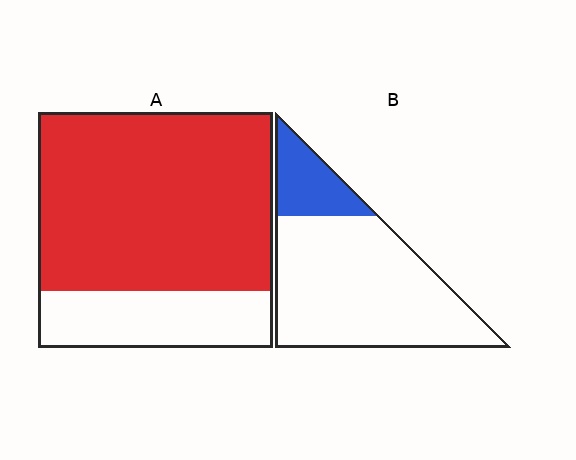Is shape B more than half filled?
No.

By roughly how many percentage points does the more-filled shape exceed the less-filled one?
By roughly 55 percentage points (A over B).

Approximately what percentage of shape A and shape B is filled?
A is approximately 75% and B is approximately 20%.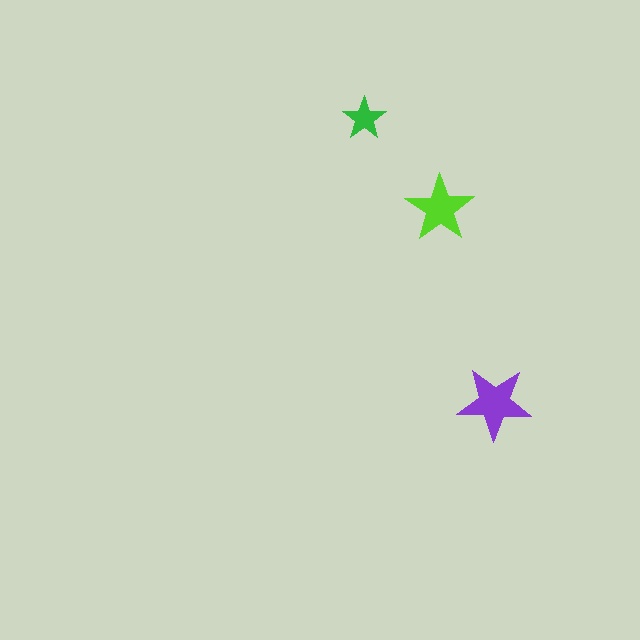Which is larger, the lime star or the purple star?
The purple one.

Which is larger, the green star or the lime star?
The lime one.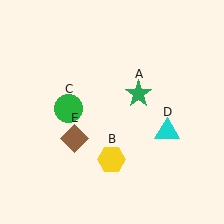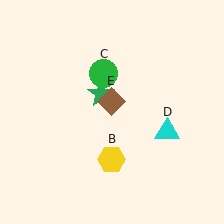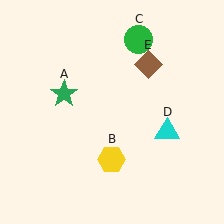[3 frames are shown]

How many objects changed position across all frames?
3 objects changed position: green star (object A), green circle (object C), brown diamond (object E).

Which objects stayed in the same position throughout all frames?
Yellow hexagon (object B) and cyan triangle (object D) remained stationary.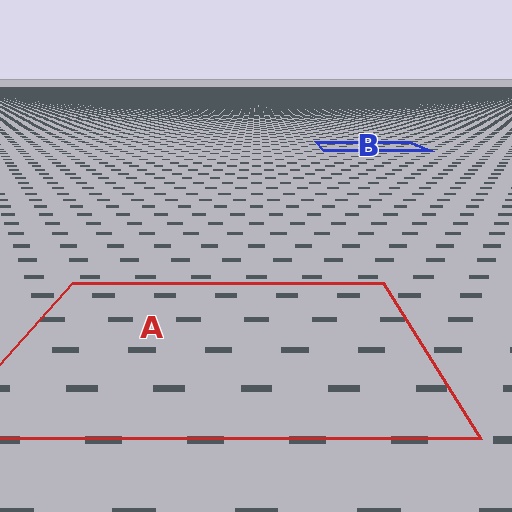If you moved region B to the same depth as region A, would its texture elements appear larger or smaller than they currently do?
They would appear larger. At a closer depth, the same texture elements are projected at a bigger on-screen size.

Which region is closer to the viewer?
Region A is closer. The texture elements there are larger and more spread out.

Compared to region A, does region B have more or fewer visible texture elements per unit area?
Region B has more texture elements per unit area — they are packed more densely because it is farther away.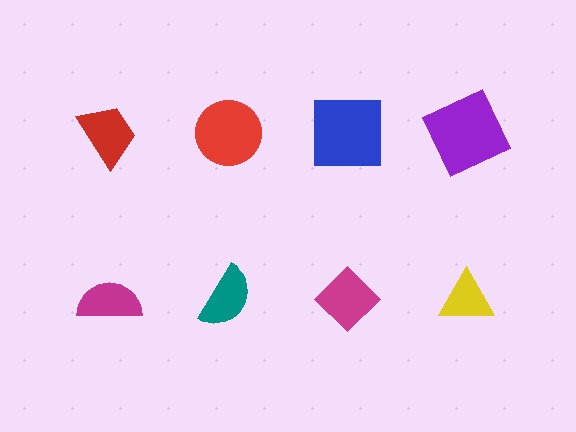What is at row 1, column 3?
A blue square.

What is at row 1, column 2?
A red circle.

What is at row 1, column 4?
A purple square.